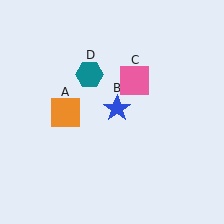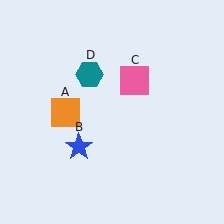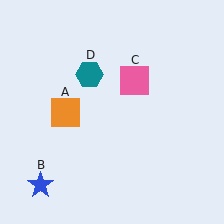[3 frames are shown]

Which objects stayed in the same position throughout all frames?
Orange square (object A) and pink square (object C) and teal hexagon (object D) remained stationary.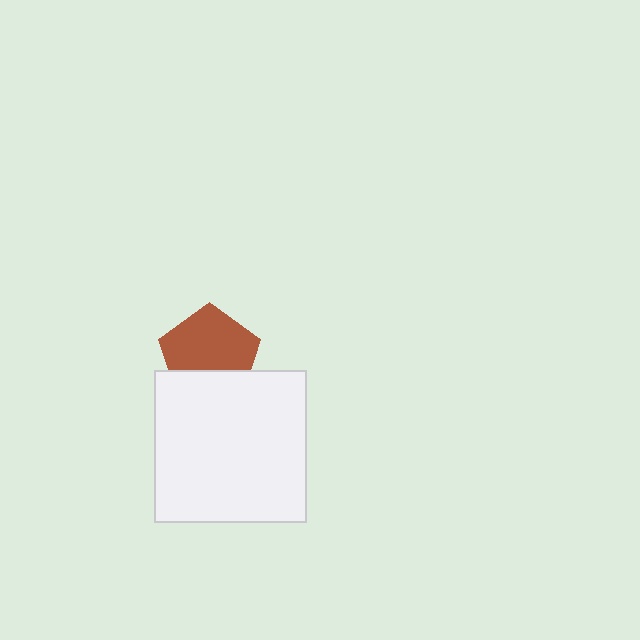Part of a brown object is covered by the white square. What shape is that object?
It is a pentagon.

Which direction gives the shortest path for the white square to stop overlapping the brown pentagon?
Moving down gives the shortest separation.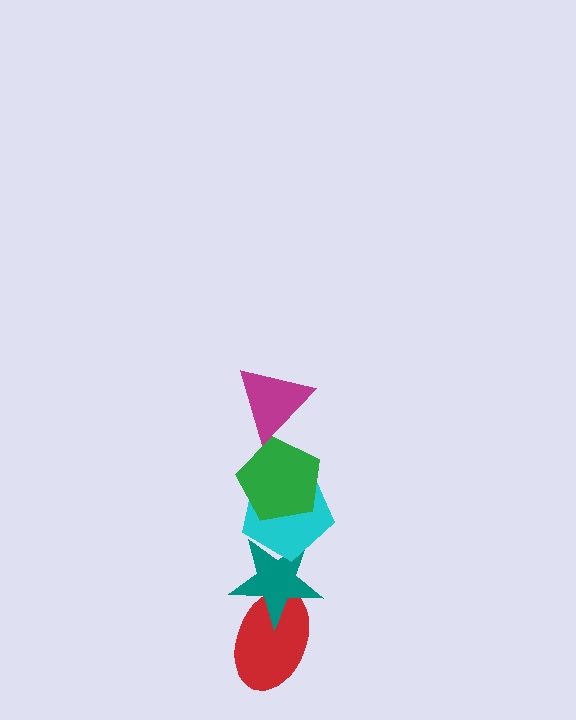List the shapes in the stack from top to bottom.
From top to bottom: the magenta triangle, the green pentagon, the cyan pentagon, the teal star, the red ellipse.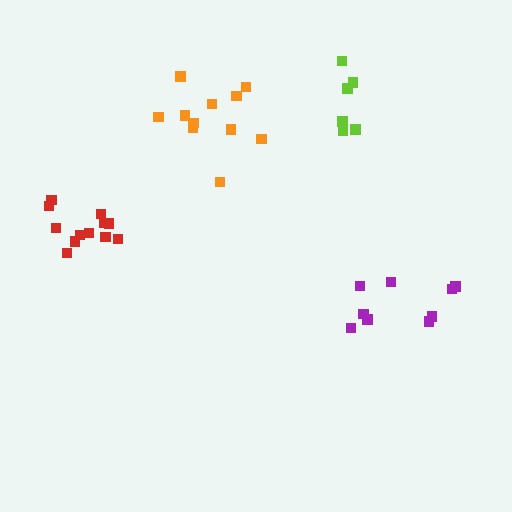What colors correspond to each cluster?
The clusters are colored: orange, purple, red, lime.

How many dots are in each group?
Group 1: 11 dots, Group 2: 9 dots, Group 3: 12 dots, Group 4: 6 dots (38 total).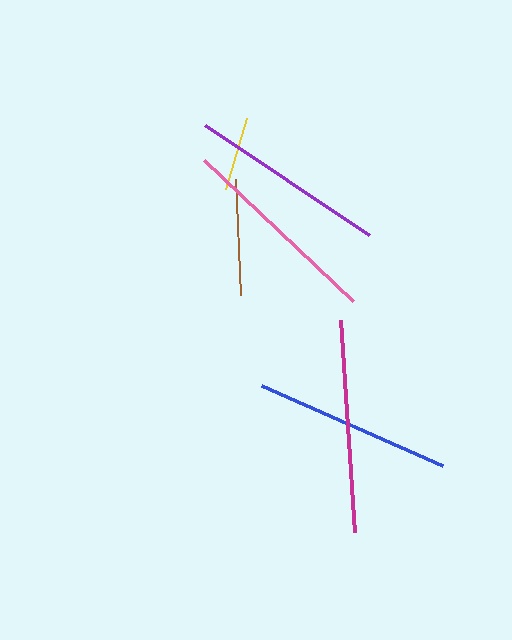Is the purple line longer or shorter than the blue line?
The blue line is longer than the purple line.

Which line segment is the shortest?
The yellow line is the shortest at approximately 75 pixels.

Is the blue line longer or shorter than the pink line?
The pink line is longer than the blue line.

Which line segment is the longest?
The magenta line is the longest at approximately 213 pixels.